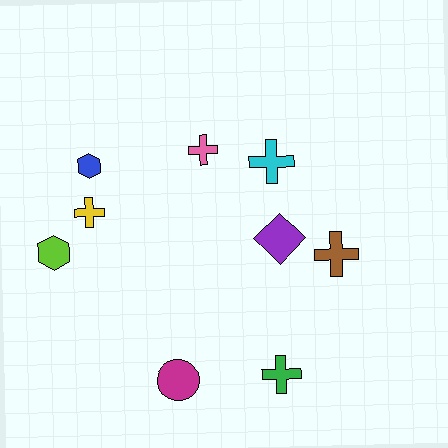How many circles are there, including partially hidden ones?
There is 1 circle.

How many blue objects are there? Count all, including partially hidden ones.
There is 1 blue object.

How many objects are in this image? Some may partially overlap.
There are 9 objects.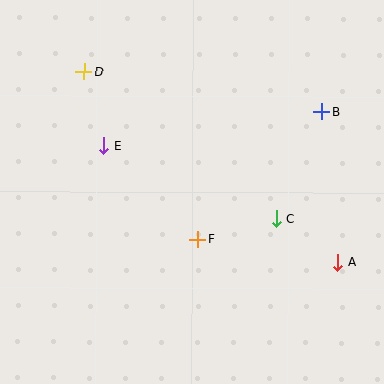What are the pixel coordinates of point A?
Point A is at (337, 262).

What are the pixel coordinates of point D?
Point D is at (84, 71).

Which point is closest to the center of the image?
Point F at (198, 239) is closest to the center.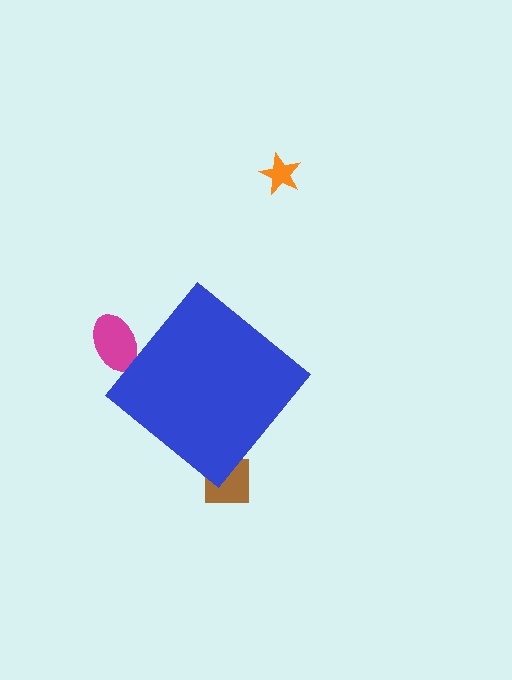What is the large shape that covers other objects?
A blue diamond.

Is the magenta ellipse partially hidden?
Yes, the magenta ellipse is partially hidden behind the blue diamond.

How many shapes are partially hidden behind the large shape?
2 shapes are partially hidden.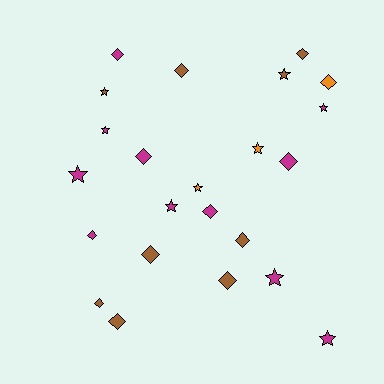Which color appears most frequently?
Magenta, with 11 objects.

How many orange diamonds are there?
There is 1 orange diamond.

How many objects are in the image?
There are 23 objects.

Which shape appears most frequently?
Diamond, with 13 objects.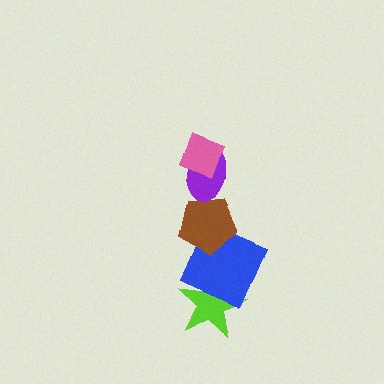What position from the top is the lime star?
The lime star is 5th from the top.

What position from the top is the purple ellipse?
The purple ellipse is 2nd from the top.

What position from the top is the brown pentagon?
The brown pentagon is 3rd from the top.